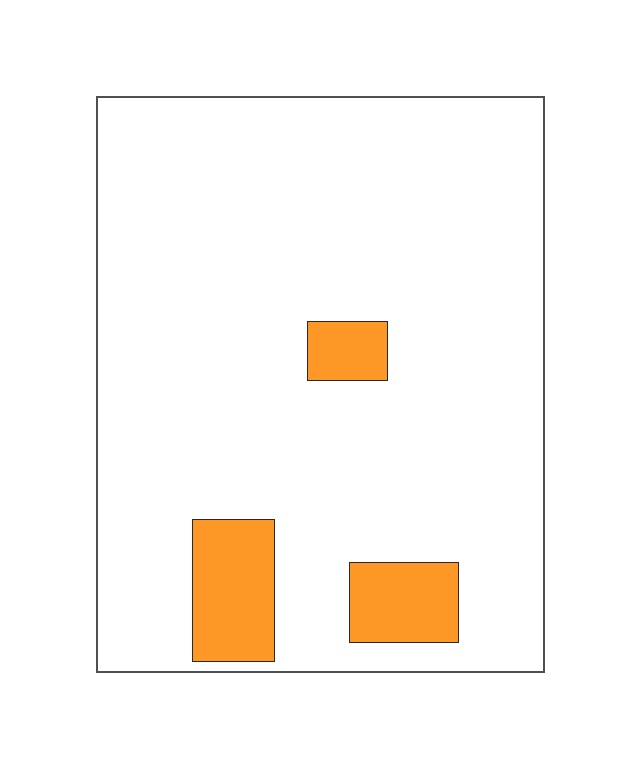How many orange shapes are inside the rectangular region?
3.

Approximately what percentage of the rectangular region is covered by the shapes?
Approximately 10%.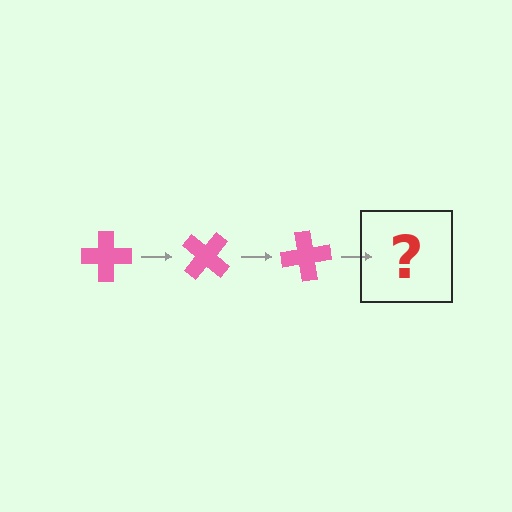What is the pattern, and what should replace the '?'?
The pattern is that the cross rotates 40 degrees each step. The '?' should be a pink cross rotated 120 degrees.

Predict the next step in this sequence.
The next step is a pink cross rotated 120 degrees.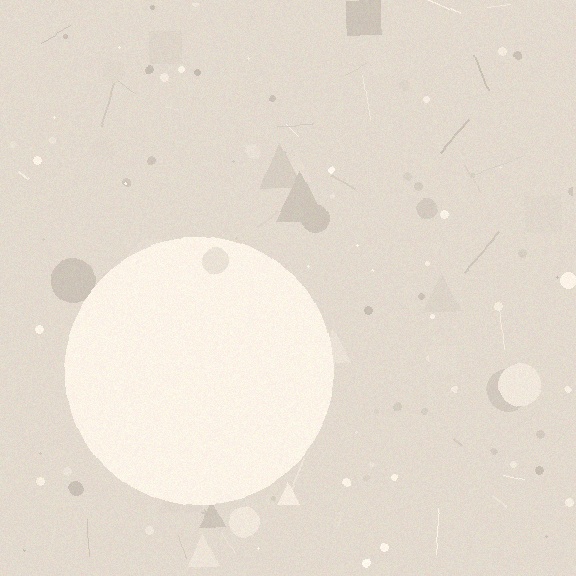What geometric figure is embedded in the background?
A circle is embedded in the background.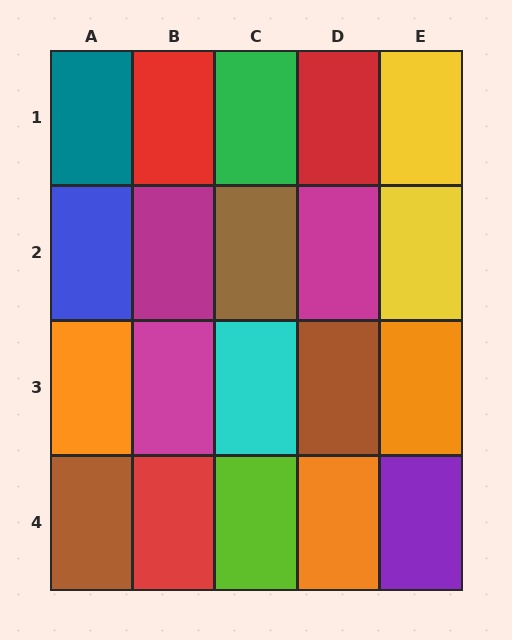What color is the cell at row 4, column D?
Orange.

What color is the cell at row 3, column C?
Cyan.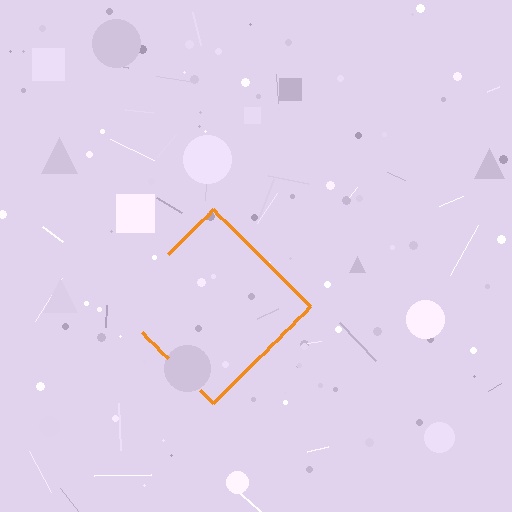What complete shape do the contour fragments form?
The contour fragments form a diamond.